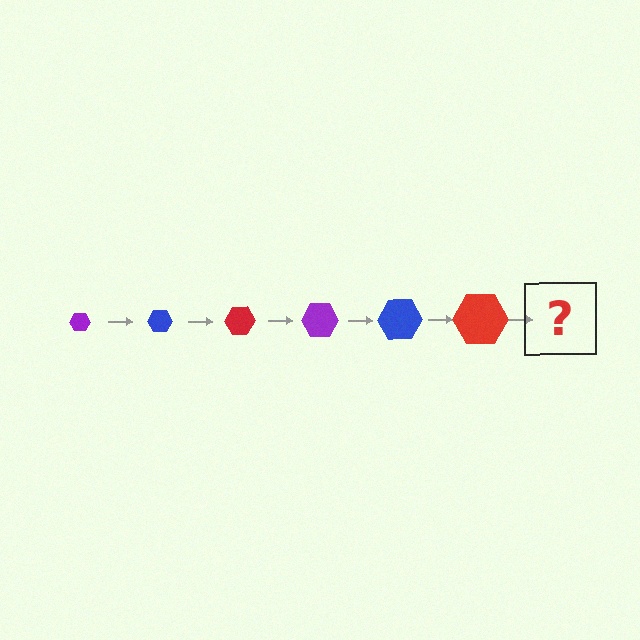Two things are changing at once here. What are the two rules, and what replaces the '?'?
The two rules are that the hexagon grows larger each step and the color cycles through purple, blue, and red. The '?' should be a purple hexagon, larger than the previous one.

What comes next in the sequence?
The next element should be a purple hexagon, larger than the previous one.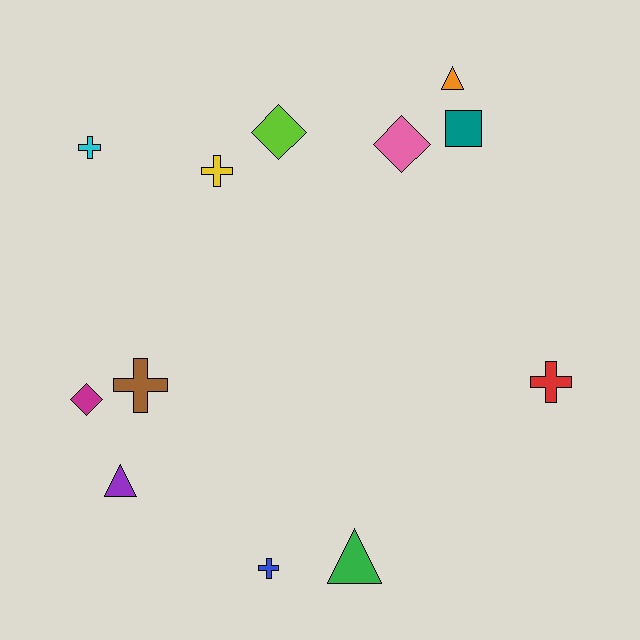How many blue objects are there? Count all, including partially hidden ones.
There is 1 blue object.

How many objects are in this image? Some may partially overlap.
There are 12 objects.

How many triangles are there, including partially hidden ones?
There are 3 triangles.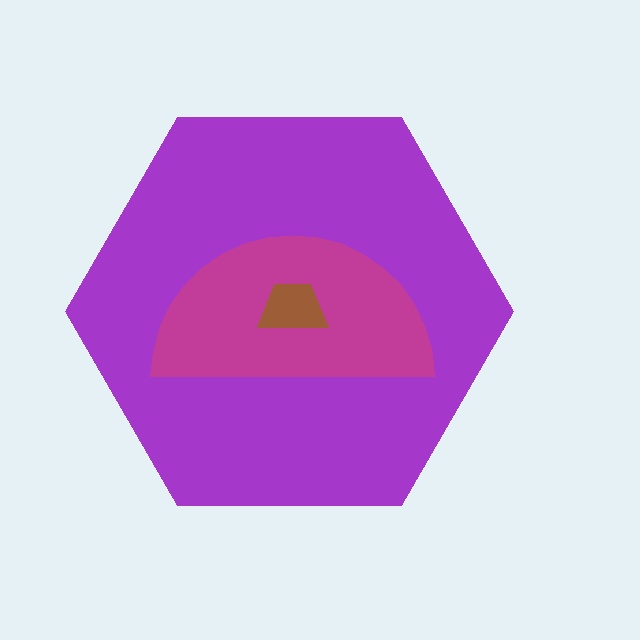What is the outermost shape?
The purple hexagon.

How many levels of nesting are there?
3.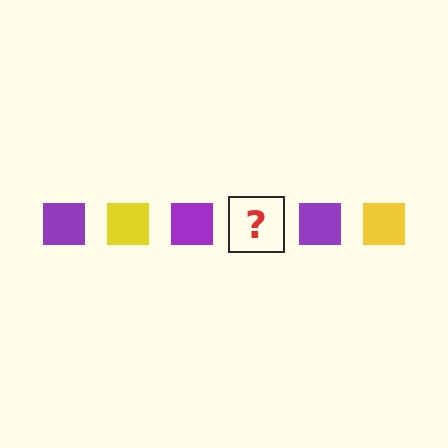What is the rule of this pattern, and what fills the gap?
The rule is that the pattern cycles through purple, yellow squares. The gap should be filled with a yellow square.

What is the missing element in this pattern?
The missing element is a yellow square.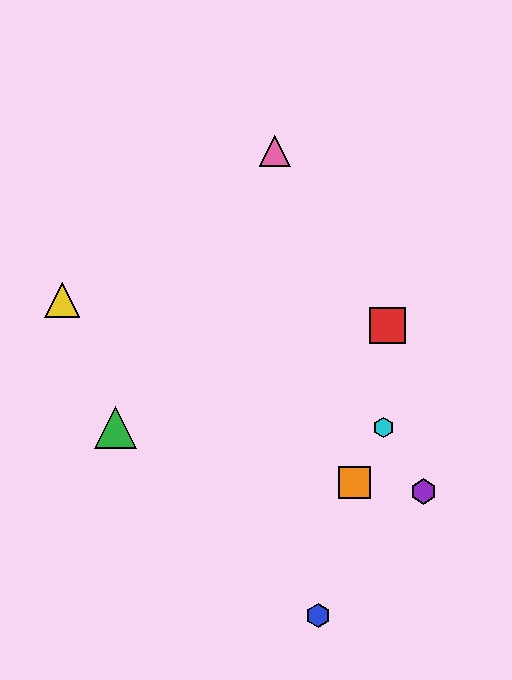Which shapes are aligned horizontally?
The green triangle, the cyan hexagon are aligned horizontally.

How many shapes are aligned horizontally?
2 shapes (the green triangle, the cyan hexagon) are aligned horizontally.